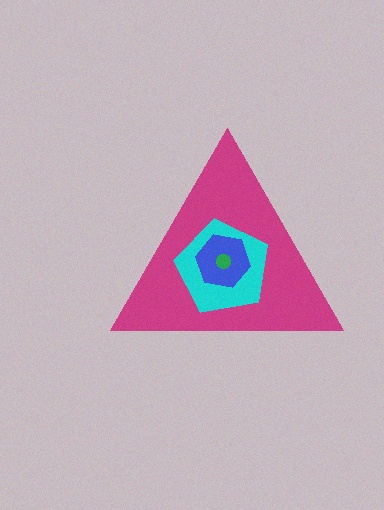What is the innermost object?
The green circle.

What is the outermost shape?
The magenta triangle.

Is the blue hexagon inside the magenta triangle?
Yes.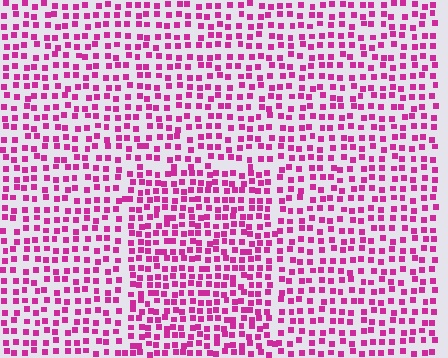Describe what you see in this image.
The image contains small magenta elements arranged at two different densities. A rectangle-shaped region is visible where the elements are more densely packed than the surrounding area.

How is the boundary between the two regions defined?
The boundary is defined by a change in element density (approximately 1.4x ratio). All elements are the same color, size, and shape.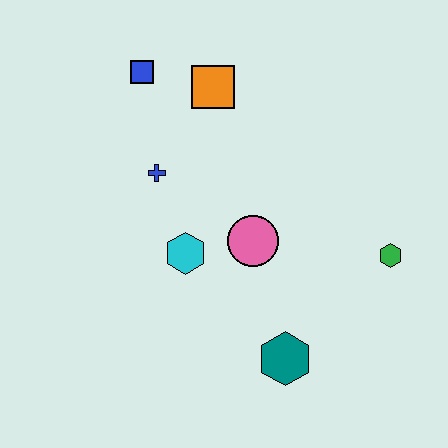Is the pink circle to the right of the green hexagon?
No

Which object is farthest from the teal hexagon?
The blue square is farthest from the teal hexagon.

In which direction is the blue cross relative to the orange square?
The blue cross is below the orange square.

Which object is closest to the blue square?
The orange square is closest to the blue square.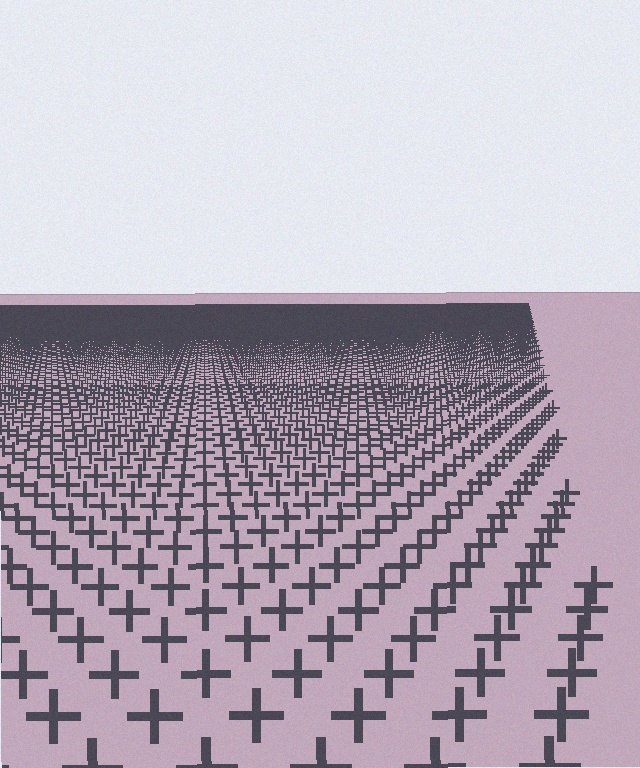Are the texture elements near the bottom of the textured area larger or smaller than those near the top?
Larger. Near the bottom, elements are closer to the viewer and appear at a bigger on-screen size.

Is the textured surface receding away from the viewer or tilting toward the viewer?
The surface is receding away from the viewer. Texture elements get smaller and denser toward the top.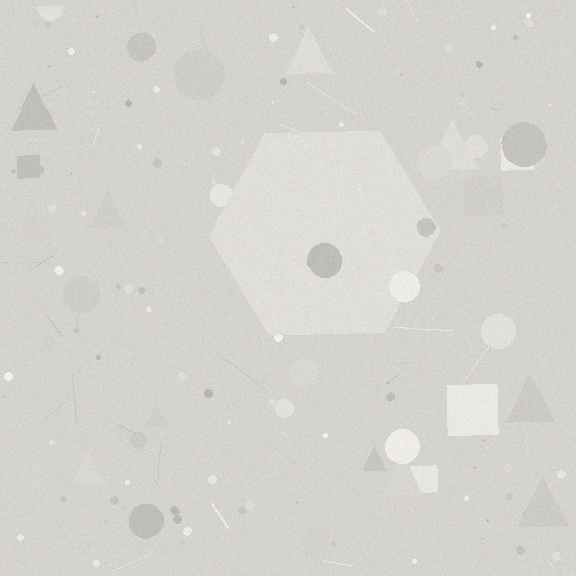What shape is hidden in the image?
A hexagon is hidden in the image.